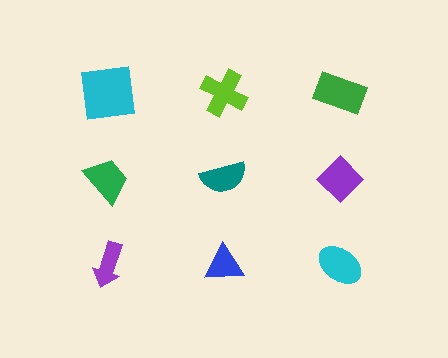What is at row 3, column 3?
A cyan ellipse.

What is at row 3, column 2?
A blue triangle.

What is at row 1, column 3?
A green rectangle.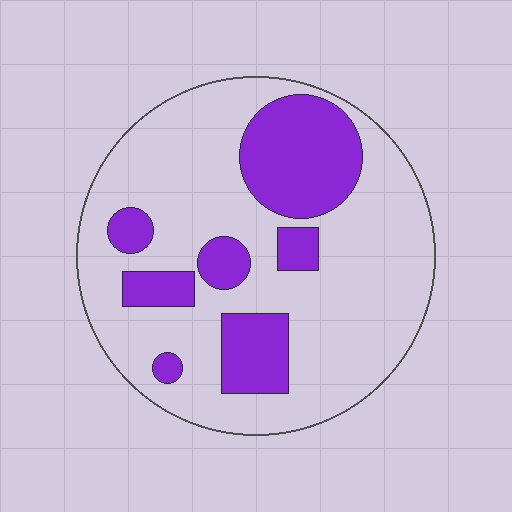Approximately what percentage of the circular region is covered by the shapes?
Approximately 25%.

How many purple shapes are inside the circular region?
7.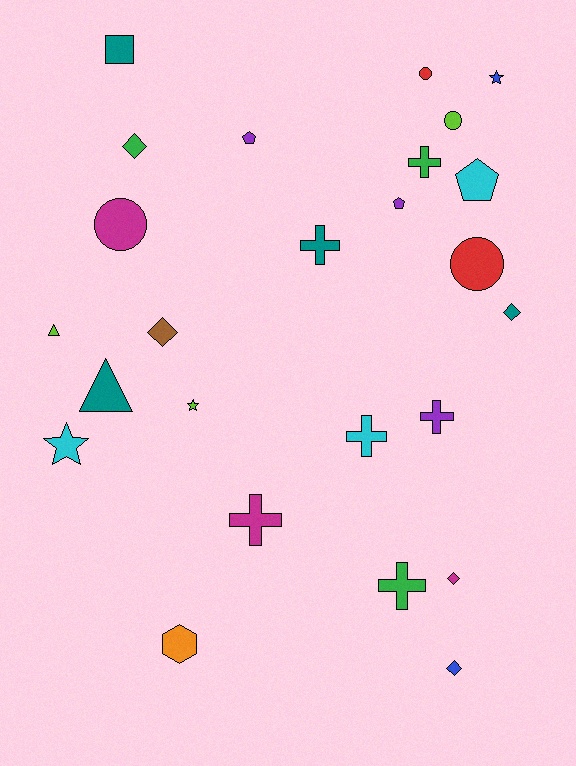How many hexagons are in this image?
There is 1 hexagon.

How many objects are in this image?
There are 25 objects.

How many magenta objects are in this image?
There are 3 magenta objects.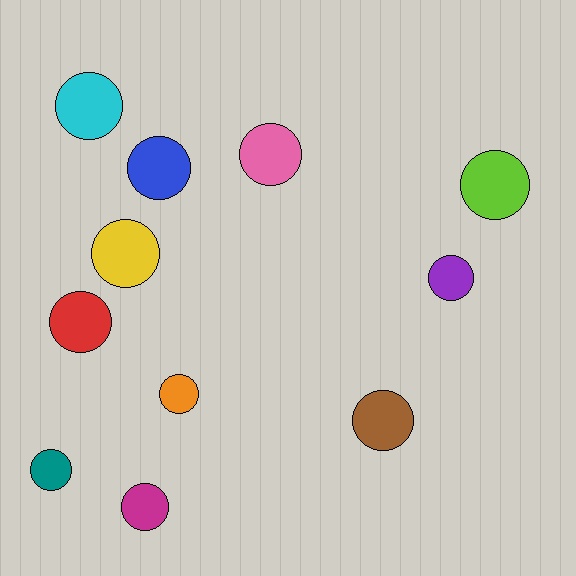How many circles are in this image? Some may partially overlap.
There are 11 circles.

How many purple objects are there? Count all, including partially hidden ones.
There is 1 purple object.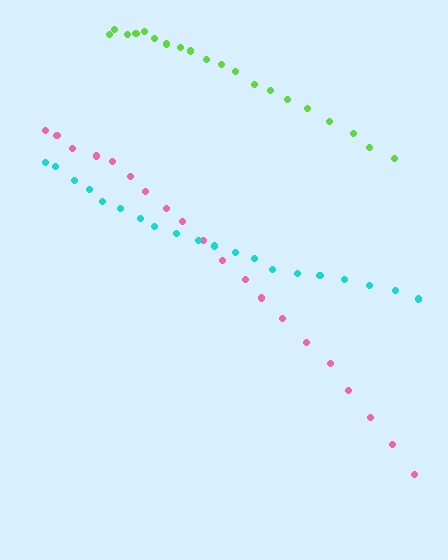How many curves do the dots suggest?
There are 3 distinct paths.